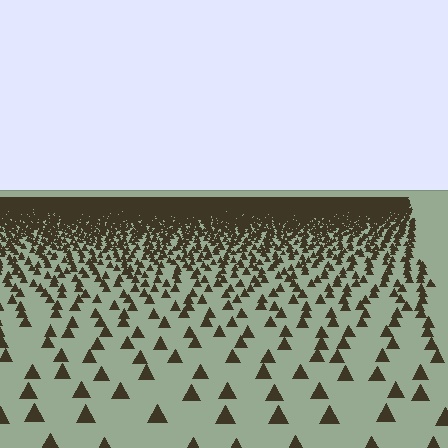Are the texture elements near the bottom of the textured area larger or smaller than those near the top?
Larger. Near the bottom, elements are closer to the viewer and appear at a bigger on-screen size.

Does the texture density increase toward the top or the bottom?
Density increases toward the top.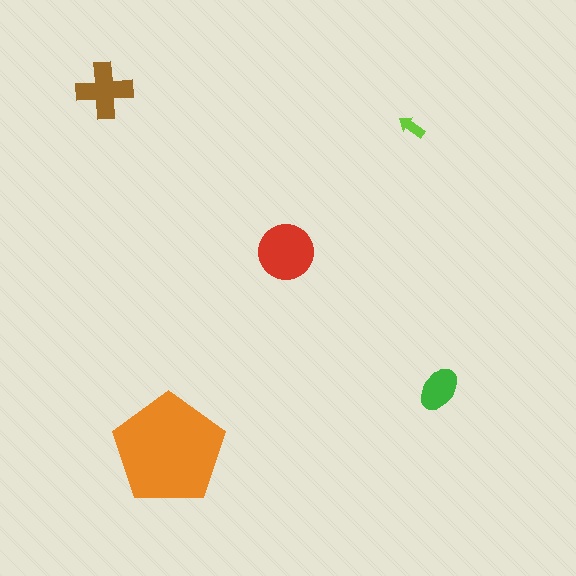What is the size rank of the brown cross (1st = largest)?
3rd.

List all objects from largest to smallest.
The orange pentagon, the red circle, the brown cross, the green ellipse, the lime arrow.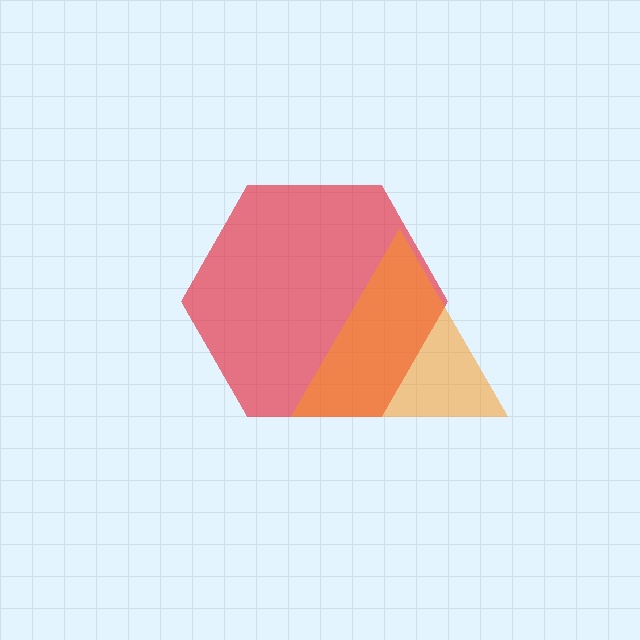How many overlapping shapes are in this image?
There are 2 overlapping shapes in the image.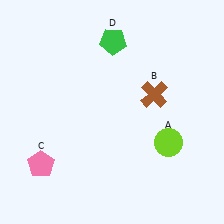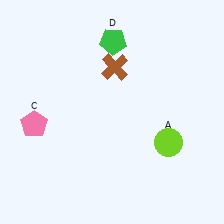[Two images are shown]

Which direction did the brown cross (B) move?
The brown cross (B) moved left.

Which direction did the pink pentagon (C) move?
The pink pentagon (C) moved up.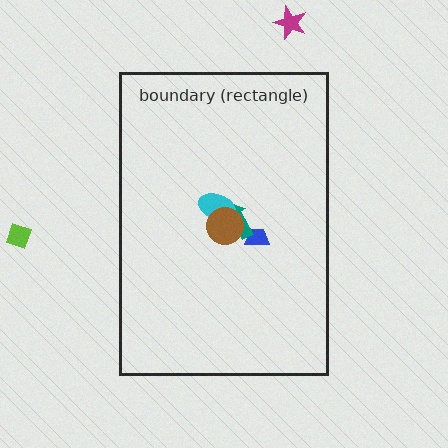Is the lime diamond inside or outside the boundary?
Outside.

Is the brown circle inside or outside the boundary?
Inside.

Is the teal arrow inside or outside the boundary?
Inside.